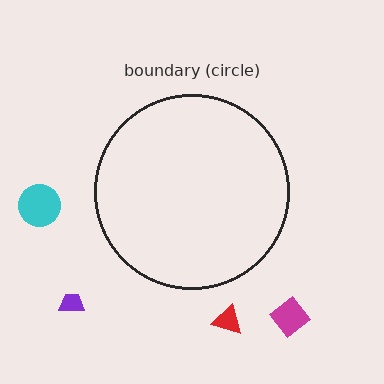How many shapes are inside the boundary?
0 inside, 4 outside.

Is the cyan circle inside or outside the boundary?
Outside.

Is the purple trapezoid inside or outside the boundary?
Outside.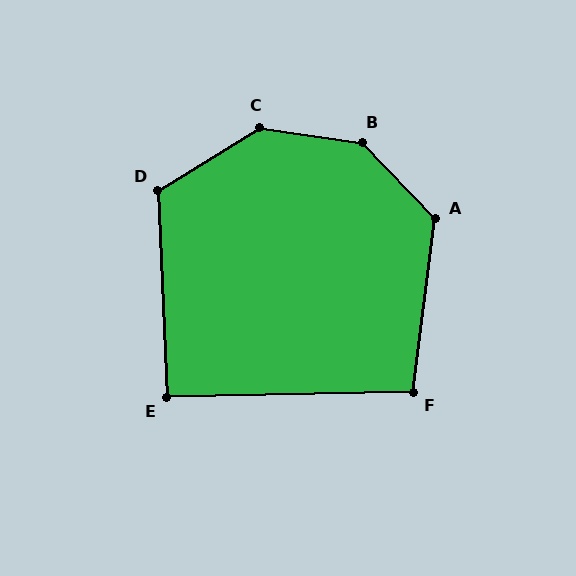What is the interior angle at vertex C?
Approximately 140 degrees (obtuse).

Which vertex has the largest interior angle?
B, at approximately 143 degrees.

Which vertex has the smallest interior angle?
E, at approximately 92 degrees.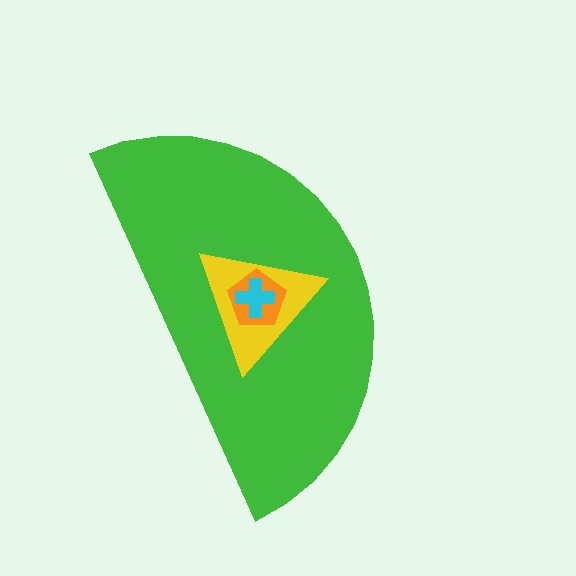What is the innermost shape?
The cyan cross.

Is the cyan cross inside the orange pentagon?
Yes.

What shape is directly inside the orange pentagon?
The cyan cross.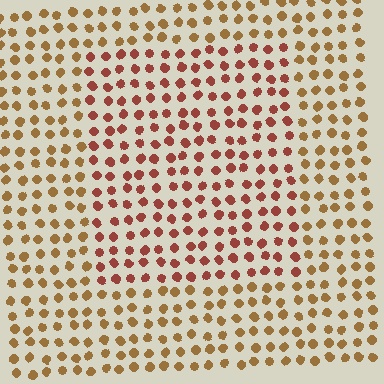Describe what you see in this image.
The image is filled with small brown elements in a uniform arrangement. A rectangle-shaped region is visible where the elements are tinted to a slightly different hue, forming a subtle color boundary.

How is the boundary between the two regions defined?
The boundary is defined purely by a slight shift in hue (about 31 degrees). Spacing, size, and orientation are identical on both sides.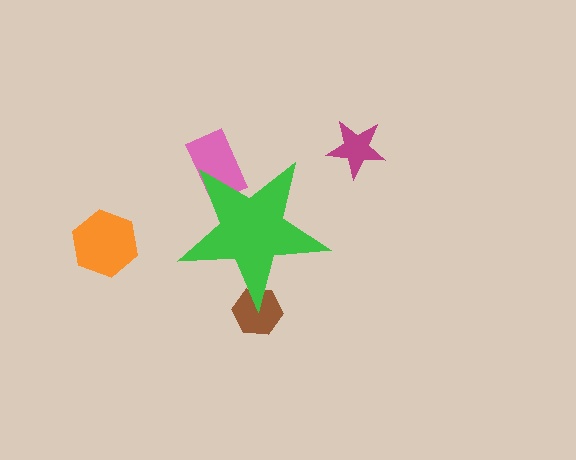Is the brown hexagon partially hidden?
Yes, the brown hexagon is partially hidden behind the green star.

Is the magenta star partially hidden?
No, the magenta star is fully visible.